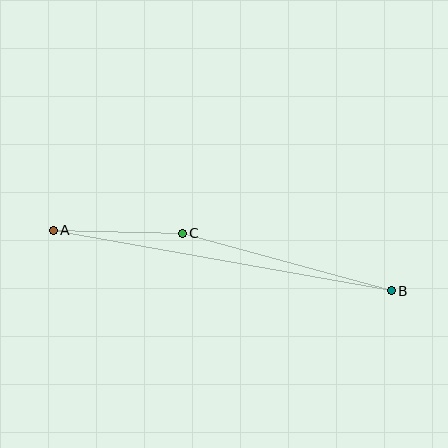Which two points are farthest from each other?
Points A and B are farthest from each other.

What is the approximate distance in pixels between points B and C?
The distance between B and C is approximately 217 pixels.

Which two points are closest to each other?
Points A and C are closest to each other.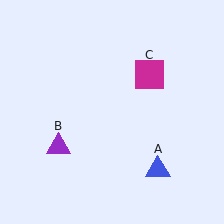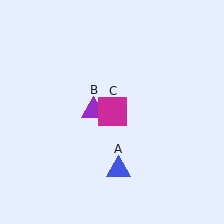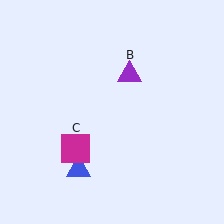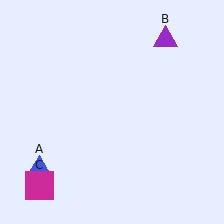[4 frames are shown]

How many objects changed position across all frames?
3 objects changed position: blue triangle (object A), purple triangle (object B), magenta square (object C).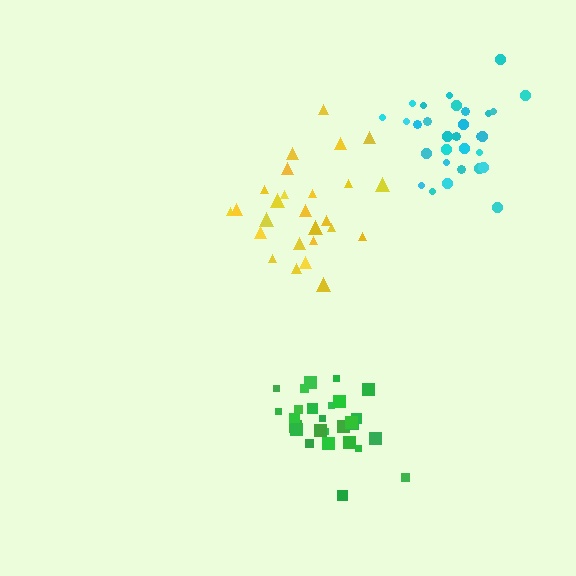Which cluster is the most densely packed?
Green.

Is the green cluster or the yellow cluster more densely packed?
Green.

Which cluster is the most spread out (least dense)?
Yellow.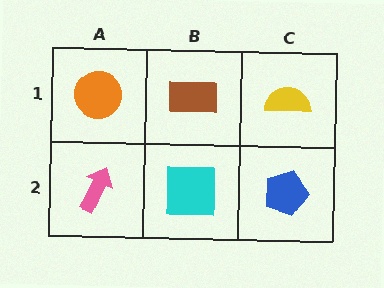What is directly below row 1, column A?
A pink arrow.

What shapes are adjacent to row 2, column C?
A yellow semicircle (row 1, column C), a cyan square (row 2, column B).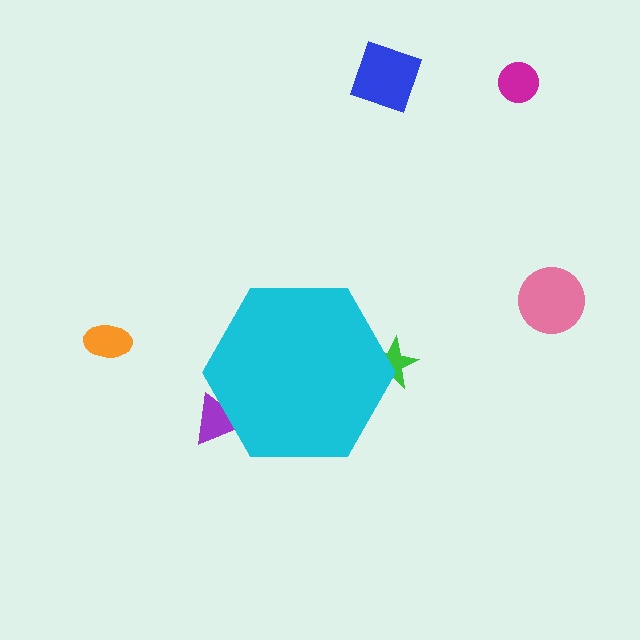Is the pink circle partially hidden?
No, the pink circle is fully visible.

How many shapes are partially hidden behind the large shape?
2 shapes are partially hidden.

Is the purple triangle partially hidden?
Yes, the purple triangle is partially hidden behind the cyan hexagon.